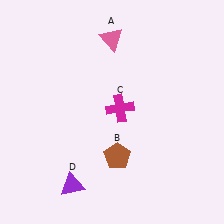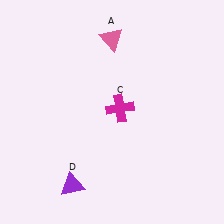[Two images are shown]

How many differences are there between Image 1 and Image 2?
There is 1 difference between the two images.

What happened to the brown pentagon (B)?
The brown pentagon (B) was removed in Image 2. It was in the bottom-right area of Image 1.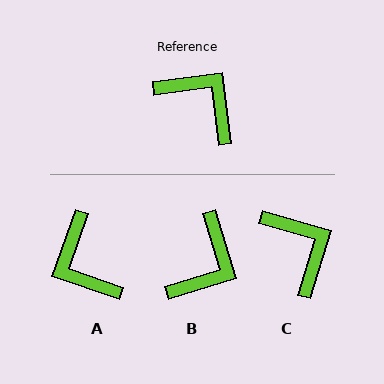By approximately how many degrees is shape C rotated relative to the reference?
Approximately 24 degrees clockwise.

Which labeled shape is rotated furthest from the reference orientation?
A, about 154 degrees away.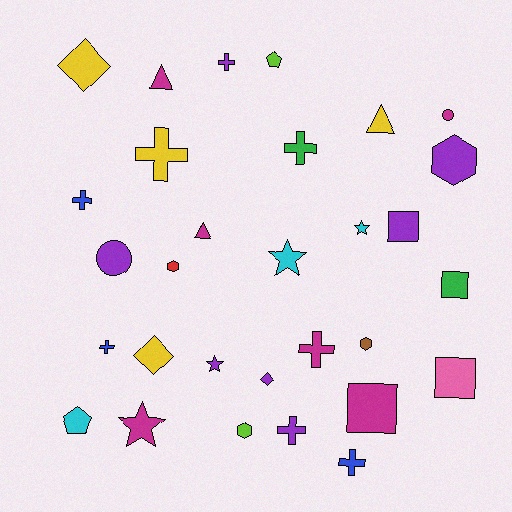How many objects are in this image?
There are 30 objects.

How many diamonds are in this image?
There are 3 diamonds.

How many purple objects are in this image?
There are 7 purple objects.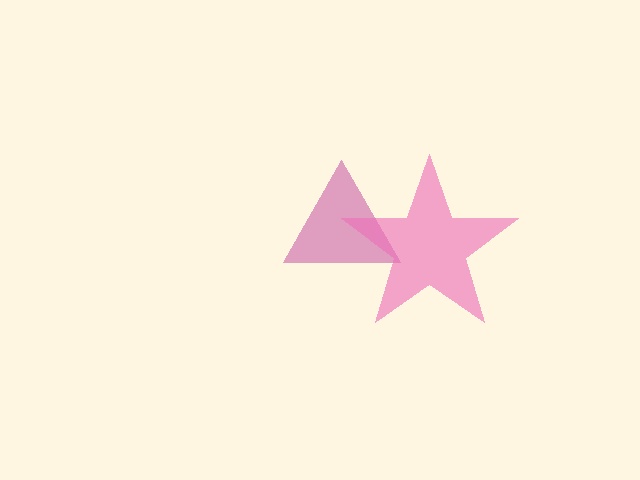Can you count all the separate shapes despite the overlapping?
Yes, there are 2 separate shapes.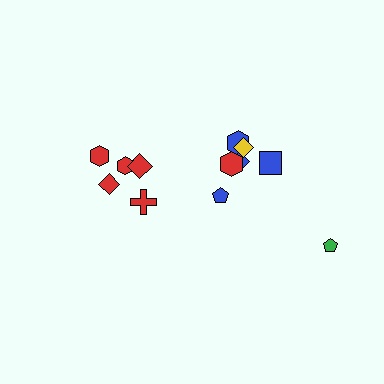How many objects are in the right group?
There are 7 objects.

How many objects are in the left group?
There are 5 objects.